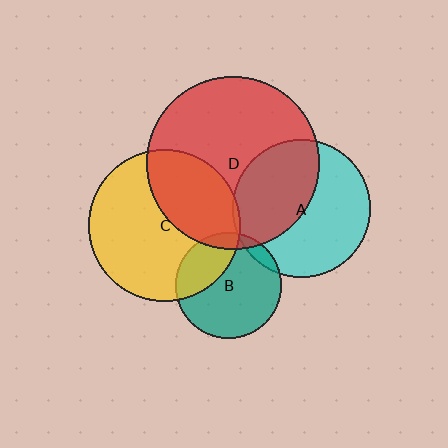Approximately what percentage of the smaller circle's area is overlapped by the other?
Approximately 45%.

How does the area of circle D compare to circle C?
Approximately 1.3 times.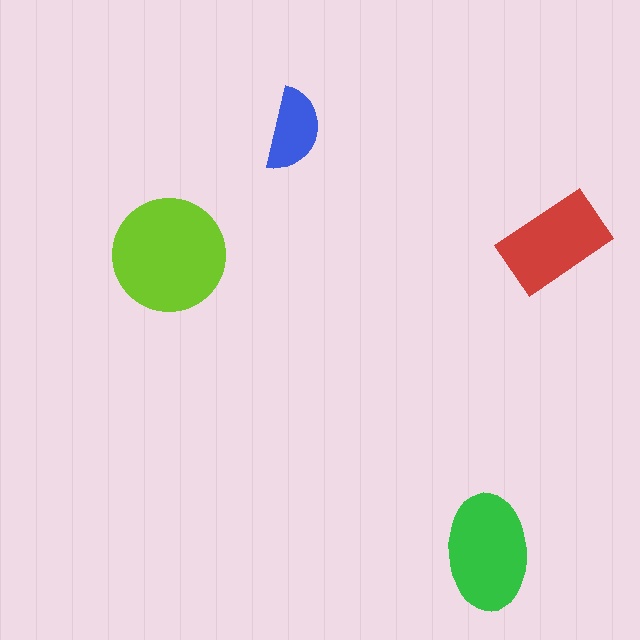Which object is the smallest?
The blue semicircle.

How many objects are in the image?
There are 4 objects in the image.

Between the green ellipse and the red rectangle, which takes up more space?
The green ellipse.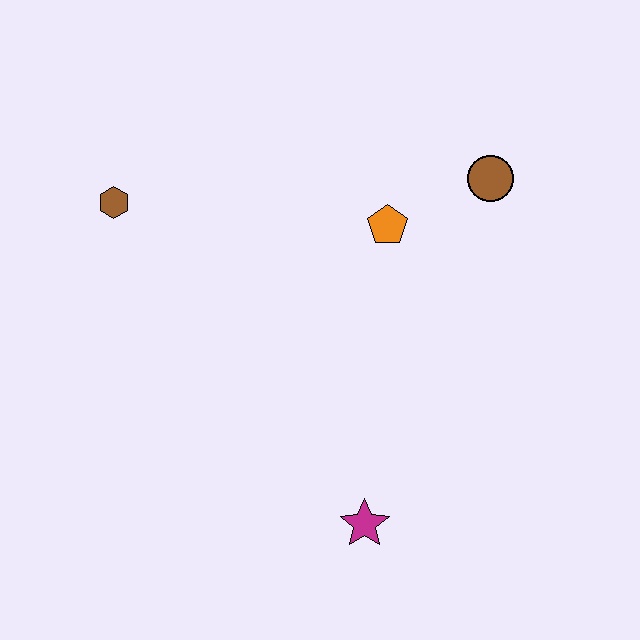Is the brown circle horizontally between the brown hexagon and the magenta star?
No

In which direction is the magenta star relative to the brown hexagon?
The magenta star is below the brown hexagon.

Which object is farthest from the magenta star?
The brown hexagon is farthest from the magenta star.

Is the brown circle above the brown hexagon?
Yes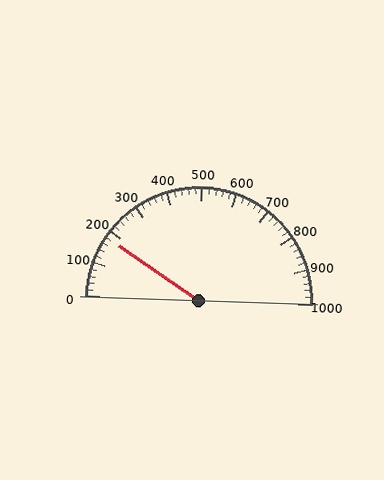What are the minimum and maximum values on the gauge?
The gauge ranges from 0 to 1000.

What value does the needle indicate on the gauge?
The needle indicates approximately 180.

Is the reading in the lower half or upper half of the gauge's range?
The reading is in the lower half of the range (0 to 1000).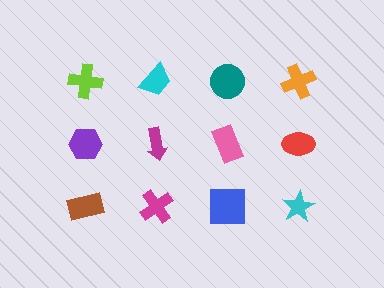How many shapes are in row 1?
4 shapes.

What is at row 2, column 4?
A red ellipse.